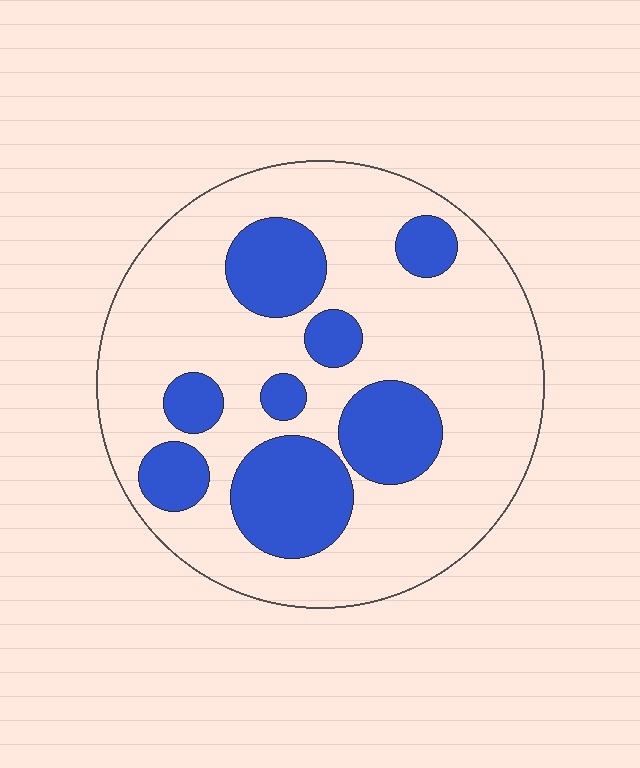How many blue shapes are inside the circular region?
8.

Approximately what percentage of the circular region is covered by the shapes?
Approximately 25%.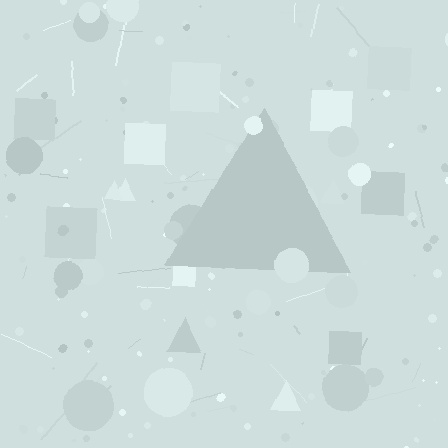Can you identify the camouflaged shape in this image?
The camouflaged shape is a triangle.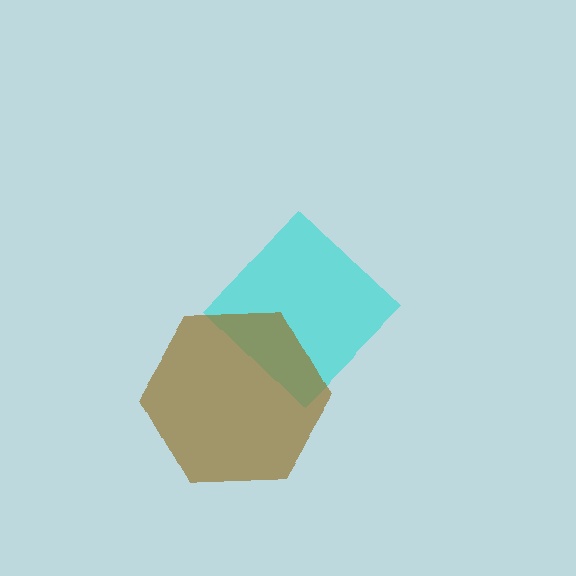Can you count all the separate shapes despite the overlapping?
Yes, there are 2 separate shapes.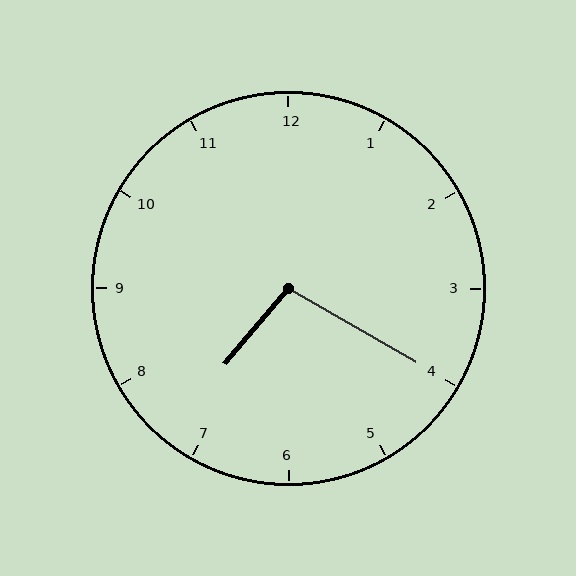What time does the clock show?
7:20.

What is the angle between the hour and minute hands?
Approximately 100 degrees.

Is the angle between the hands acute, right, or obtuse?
It is obtuse.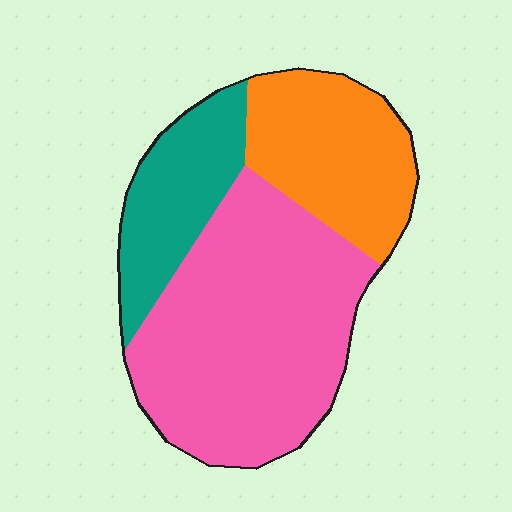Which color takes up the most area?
Pink, at roughly 55%.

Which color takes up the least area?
Teal, at roughly 20%.